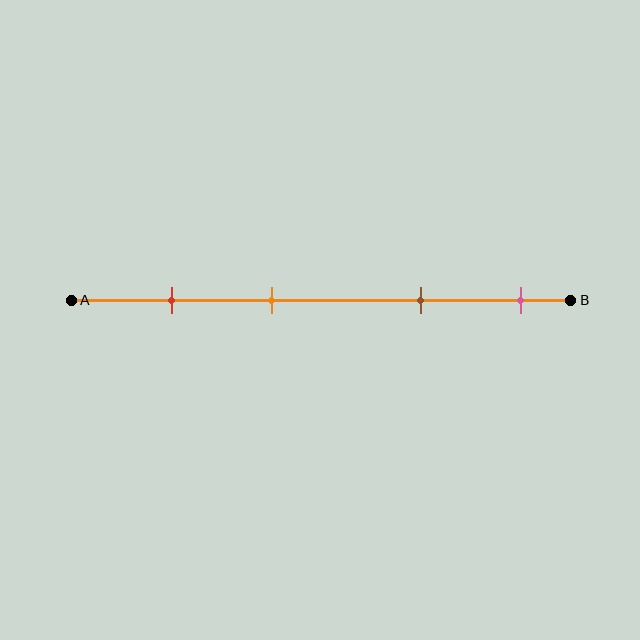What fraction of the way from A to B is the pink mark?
The pink mark is approximately 90% (0.9) of the way from A to B.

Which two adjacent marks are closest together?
The red and orange marks are the closest adjacent pair.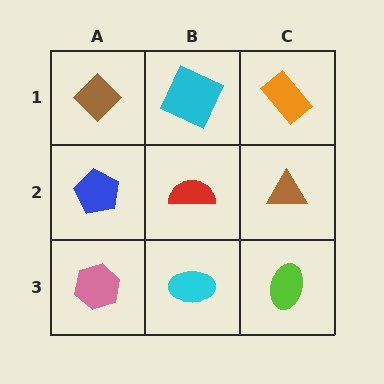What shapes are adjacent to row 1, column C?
A brown triangle (row 2, column C), a cyan square (row 1, column B).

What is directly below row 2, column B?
A cyan ellipse.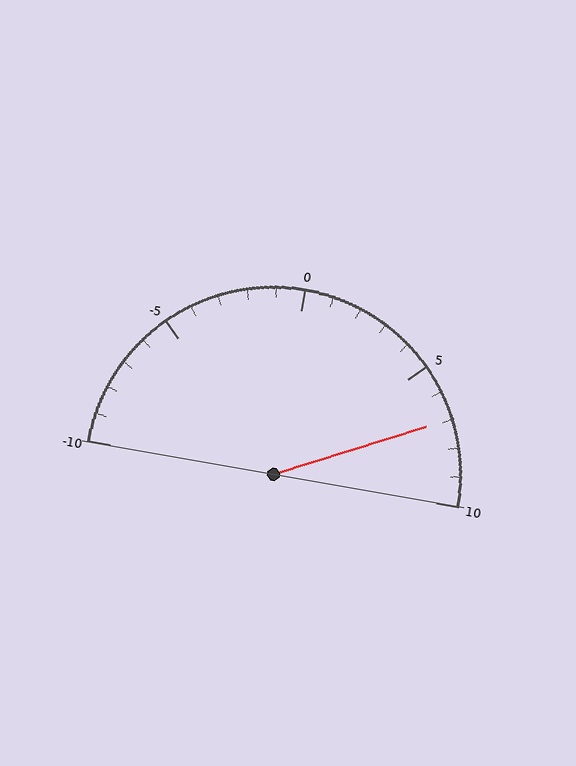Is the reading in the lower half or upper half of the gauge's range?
The reading is in the upper half of the range (-10 to 10).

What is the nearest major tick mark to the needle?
The nearest major tick mark is 5.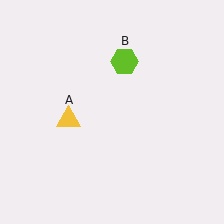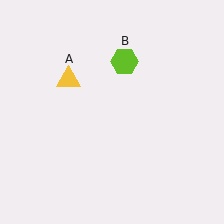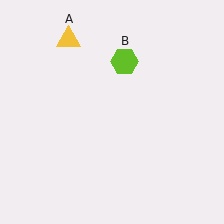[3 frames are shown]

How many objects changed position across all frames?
1 object changed position: yellow triangle (object A).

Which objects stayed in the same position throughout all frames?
Lime hexagon (object B) remained stationary.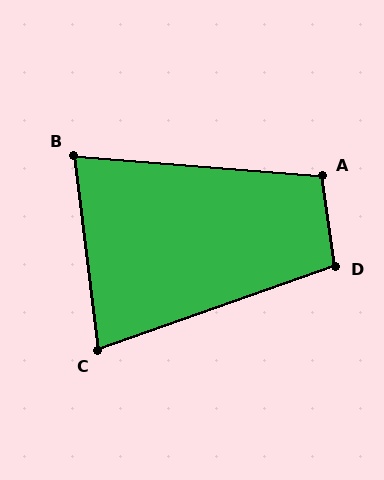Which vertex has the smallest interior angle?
C, at approximately 77 degrees.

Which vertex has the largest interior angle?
A, at approximately 103 degrees.